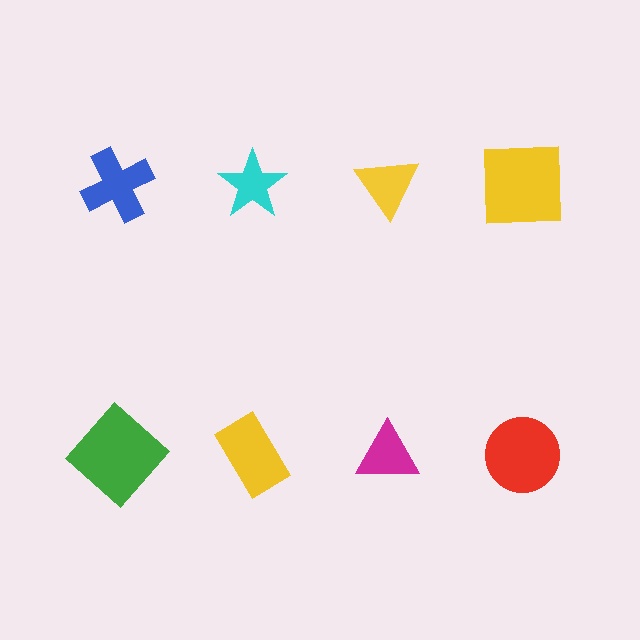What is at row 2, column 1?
A green diamond.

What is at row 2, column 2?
A yellow rectangle.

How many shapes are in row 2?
4 shapes.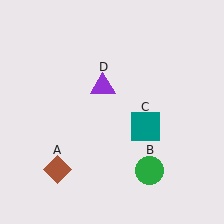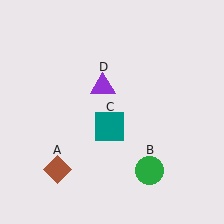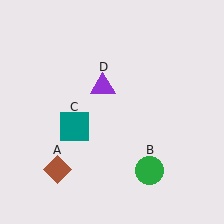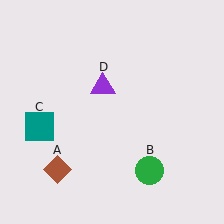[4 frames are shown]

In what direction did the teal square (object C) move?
The teal square (object C) moved left.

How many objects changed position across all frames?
1 object changed position: teal square (object C).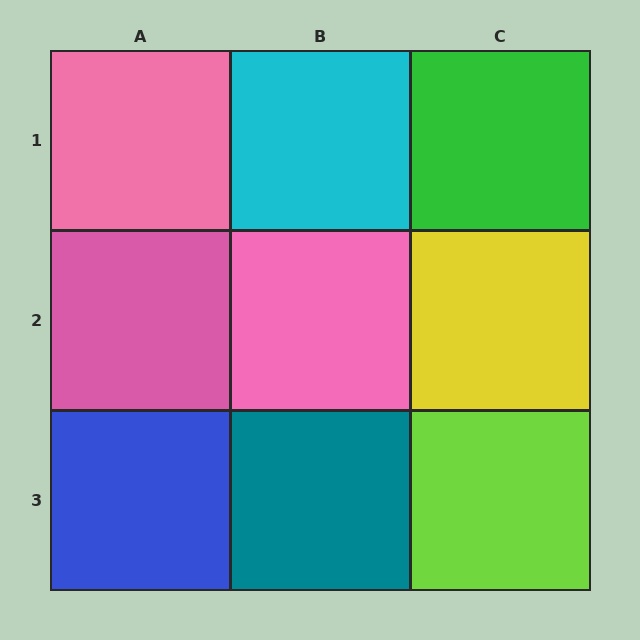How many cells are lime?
1 cell is lime.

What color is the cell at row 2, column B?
Pink.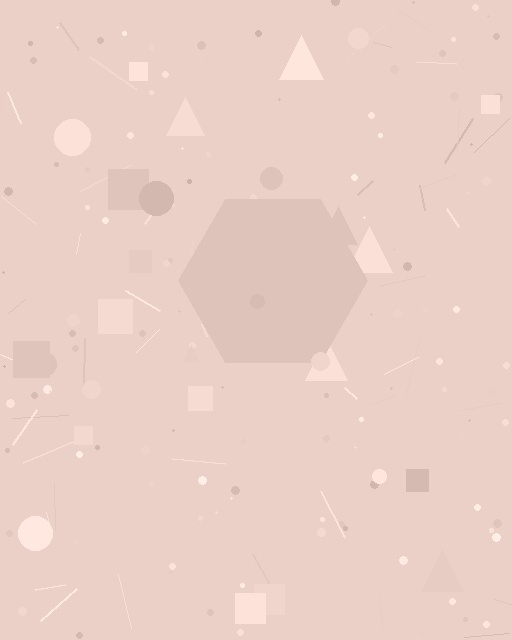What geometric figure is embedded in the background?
A hexagon is embedded in the background.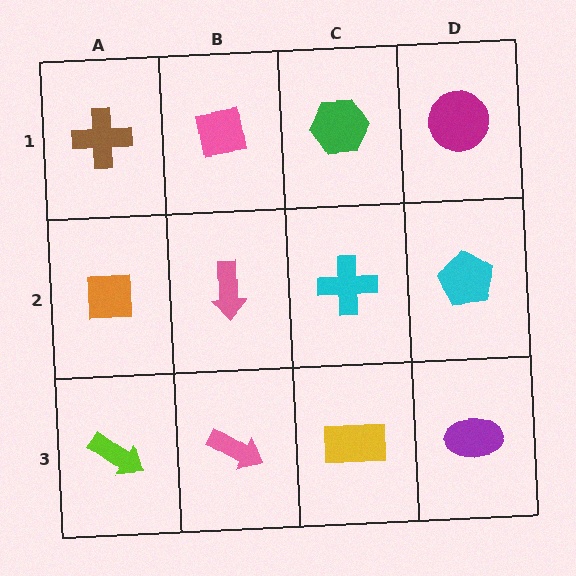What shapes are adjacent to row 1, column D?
A cyan pentagon (row 2, column D), a green hexagon (row 1, column C).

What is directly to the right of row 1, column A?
A pink square.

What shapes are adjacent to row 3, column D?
A cyan pentagon (row 2, column D), a yellow rectangle (row 3, column C).